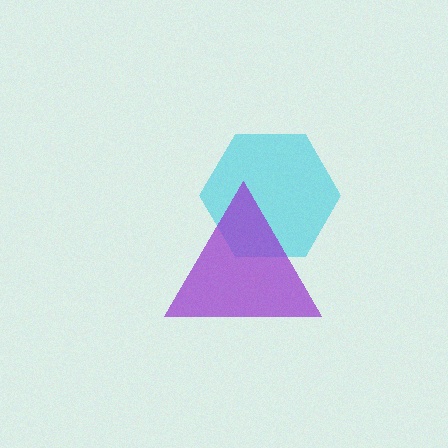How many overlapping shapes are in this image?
There are 2 overlapping shapes in the image.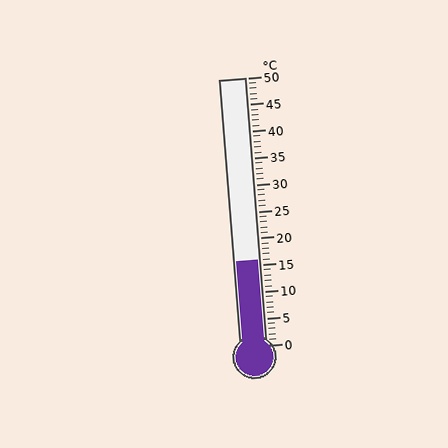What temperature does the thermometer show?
The thermometer shows approximately 16°C.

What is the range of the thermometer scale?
The thermometer scale ranges from 0°C to 50°C.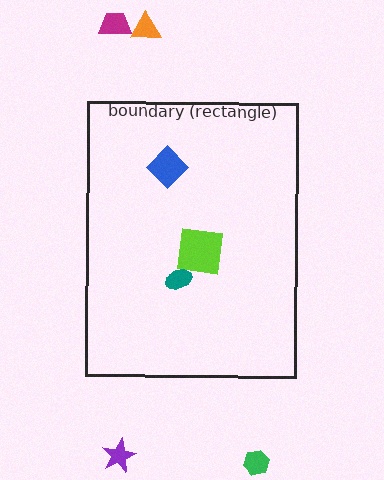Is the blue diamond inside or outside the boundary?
Inside.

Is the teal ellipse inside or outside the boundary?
Inside.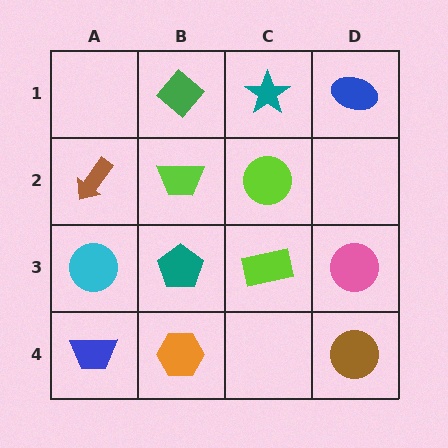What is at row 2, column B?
A lime trapezoid.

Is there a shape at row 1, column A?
No, that cell is empty.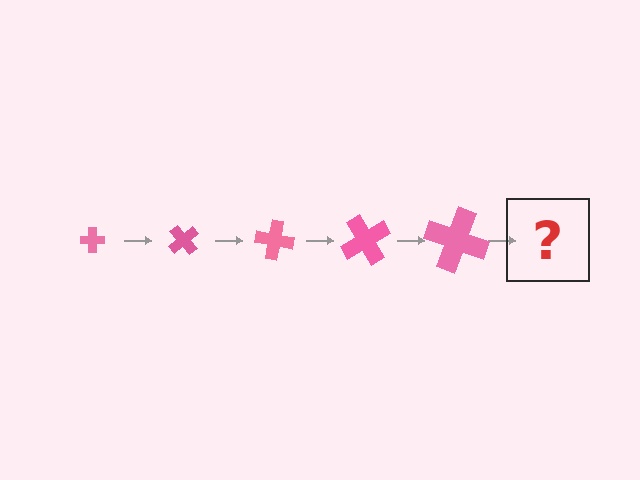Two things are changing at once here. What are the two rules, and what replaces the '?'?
The two rules are that the cross grows larger each step and it rotates 50 degrees each step. The '?' should be a cross, larger than the previous one and rotated 250 degrees from the start.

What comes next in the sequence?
The next element should be a cross, larger than the previous one and rotated 250 degrees from the start.